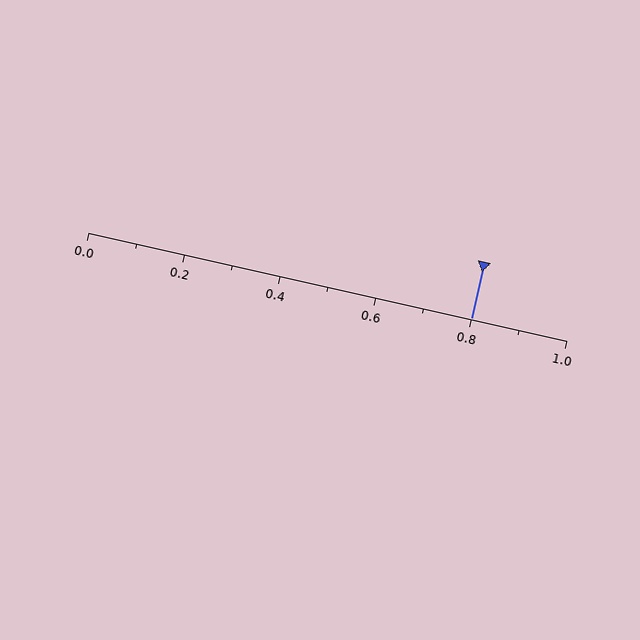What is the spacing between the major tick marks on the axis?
The major ticks are spaced 0.2 apart.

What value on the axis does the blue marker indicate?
The marker indicates approximately 0.8.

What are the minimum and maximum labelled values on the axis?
The axis runs from 0.0 to 1.0.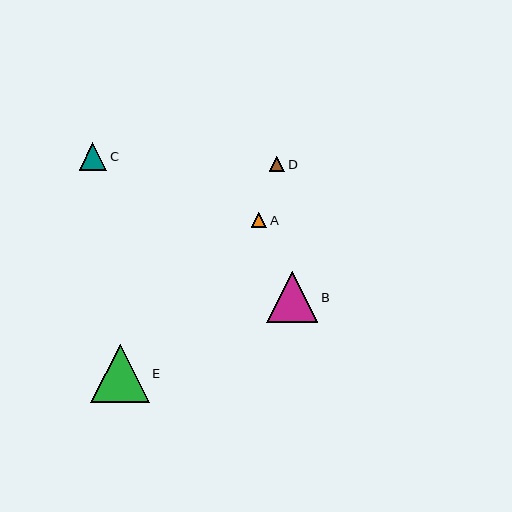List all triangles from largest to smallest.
From largest to smallest: E, B, C, A, D.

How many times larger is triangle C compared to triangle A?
Triangle C is approximately 1.8 times the size of triangle A.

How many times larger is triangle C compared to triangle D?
Triangle C is approximately 1.8 times the size of triangle D.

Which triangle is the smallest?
Triangle D is the smallest with a size of approximately 15 pixels.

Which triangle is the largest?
Triangle E is the largest with a size of approximately 58 pixels.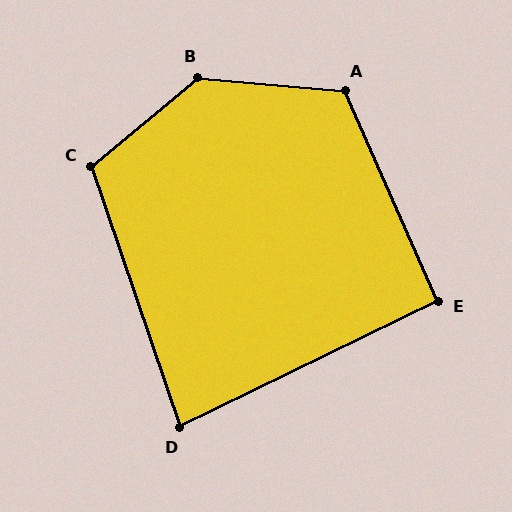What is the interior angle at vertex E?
Approximately 92 degrees (approximately right).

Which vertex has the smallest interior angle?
D, at approximately 83 degrees.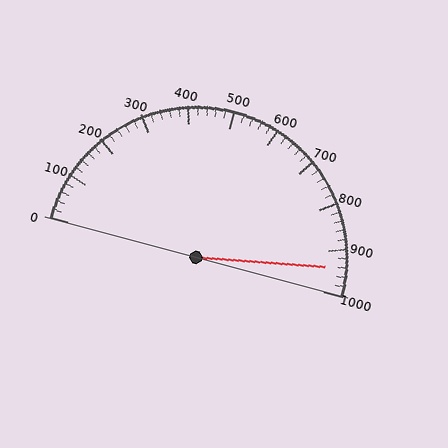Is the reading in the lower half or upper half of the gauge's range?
The reading is in the upper half of the range (0 to 1000).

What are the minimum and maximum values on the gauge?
The gauge ranges from 0 to 1000.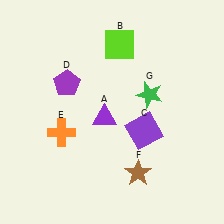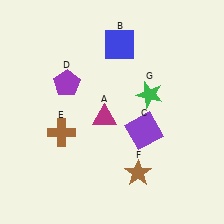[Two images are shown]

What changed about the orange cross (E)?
In Image 1, E is orange. In Image 2, it changed to brown.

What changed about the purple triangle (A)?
In Image 1, A is purple. In Image 2, it changed to magenta.